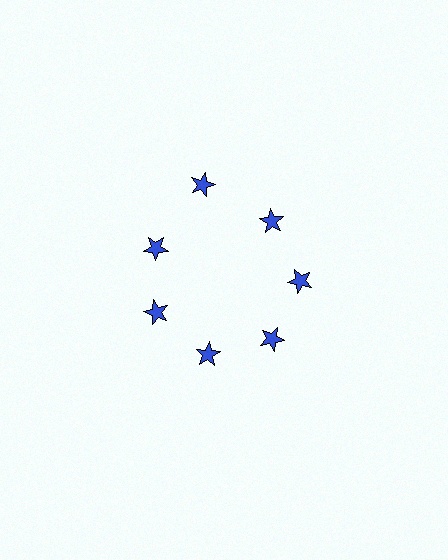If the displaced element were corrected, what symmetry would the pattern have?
It would have 7-fold rotational symmetry — the pattern would map onto itself every 51 degrees.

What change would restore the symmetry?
The symmetry would be restored by moving it inward, back onto the ring so that all 7 stars sit at equal angles and equal distance from the center.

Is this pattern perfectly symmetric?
No. The 7 blue stars are arranged in a ring, but one element near the 12 o'clock position is pushed outward from the center, breaking the 7-fold rotational symmetry.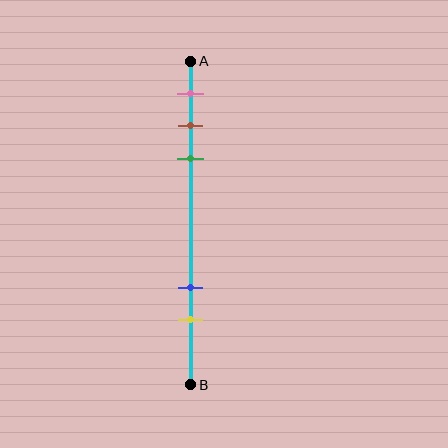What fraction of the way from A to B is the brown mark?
The brown mark is approximately 20% (0.2) of the way from A to B.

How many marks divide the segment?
There are 5 marks dividing the segment.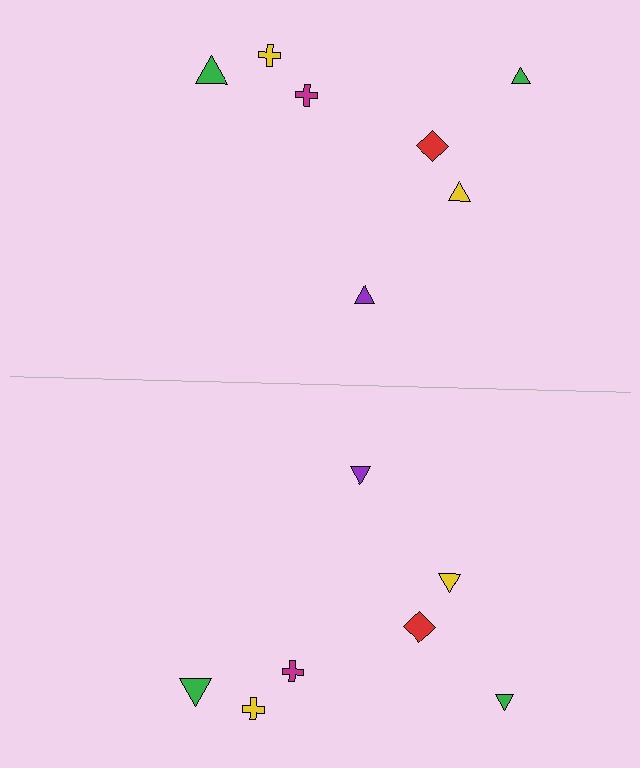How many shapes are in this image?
There are 14 shapes in this image.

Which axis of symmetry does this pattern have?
The pattern has a horizontal axis of symmetry running through the center of the image.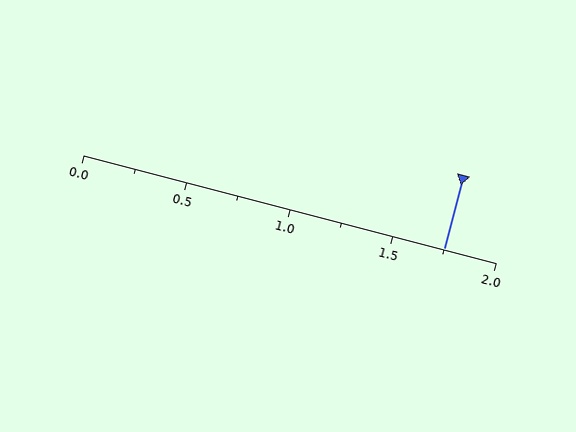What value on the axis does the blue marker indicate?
The marker indicates approximately 1.75.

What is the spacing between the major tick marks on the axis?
The major ticks are spaced 0.5 apart.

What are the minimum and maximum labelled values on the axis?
The axis runs from 0.0 to 2.0.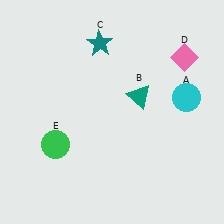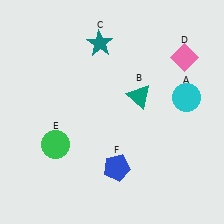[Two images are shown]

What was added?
A blue pentagon (F) was added in Image 2.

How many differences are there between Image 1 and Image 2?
There is 1 difference between the two images.